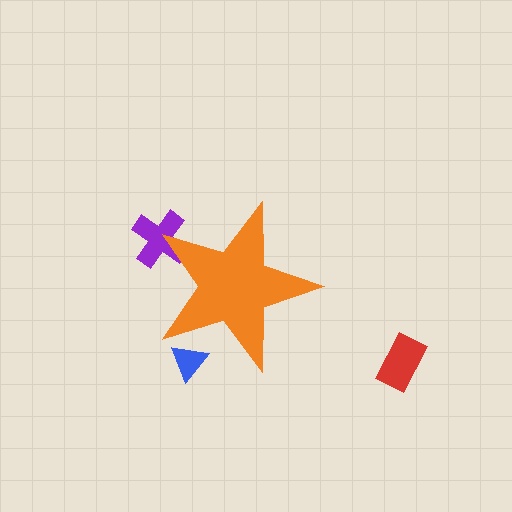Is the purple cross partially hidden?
Yes, the purple cross is partially hidden behind the orange star.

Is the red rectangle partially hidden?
No, the red rectangle is fully visible.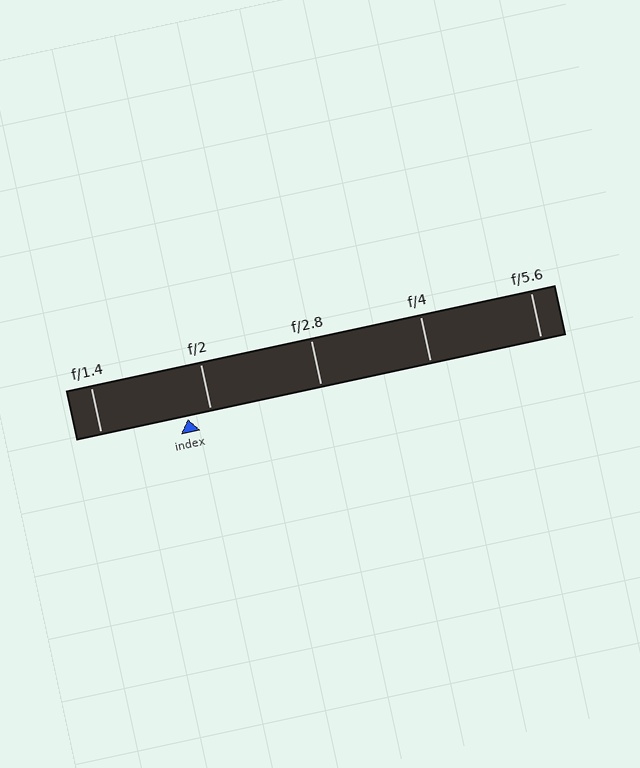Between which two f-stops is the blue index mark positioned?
The index mark is between f/1.4 and f/2.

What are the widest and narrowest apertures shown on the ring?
The widest aperture shown is f/1.4 and the narrowest is f/5.6.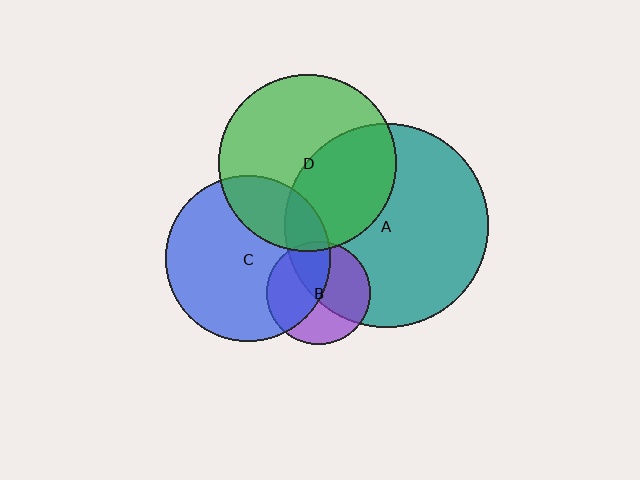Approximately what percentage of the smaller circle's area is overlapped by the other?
Approximately 40%.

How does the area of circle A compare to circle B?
Approximately 3.9 times.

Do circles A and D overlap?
Yes.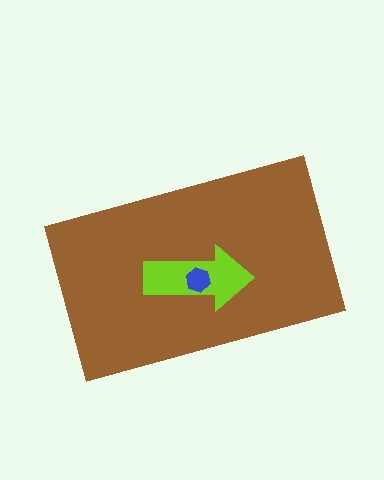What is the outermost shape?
The brown rectangle.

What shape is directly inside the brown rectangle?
The lime arrow.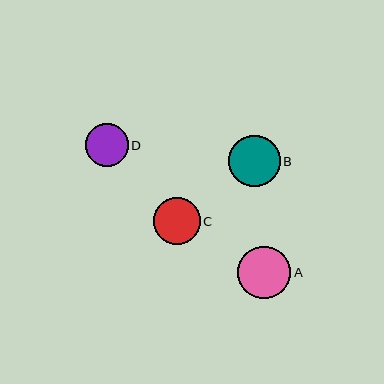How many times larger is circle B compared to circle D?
Circle B is approximately 1.2 times the size of circle D.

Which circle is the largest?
Circle A is the largest with a size of approximately 53 pixels.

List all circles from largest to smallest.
From largest to smallest: A, B, C, D.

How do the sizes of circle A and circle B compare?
Circle A and circle B are approximately the same size.